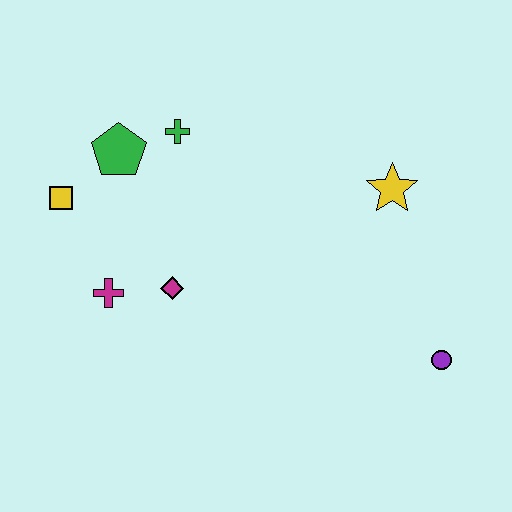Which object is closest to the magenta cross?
The magenta diamond is closest to the magenta cross.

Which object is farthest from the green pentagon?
The purple circle is farthest from the green pentagon.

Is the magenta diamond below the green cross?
Yes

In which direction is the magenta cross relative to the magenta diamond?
The magenta cross is to the left of the magenta diamond.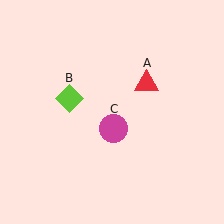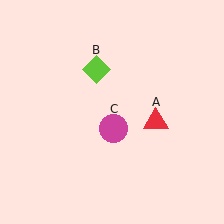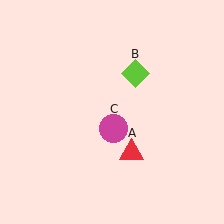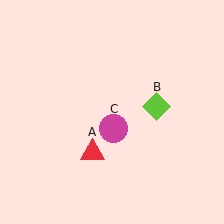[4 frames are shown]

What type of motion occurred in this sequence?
The red triangle (object A), lime diamond (object B) rotated clockwise around the center of the scene.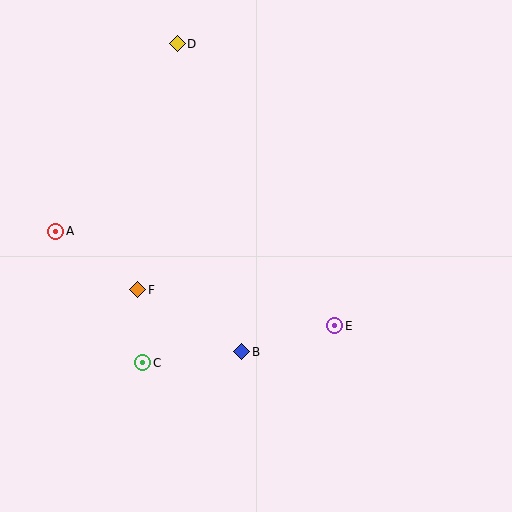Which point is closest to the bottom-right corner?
Point E is closest to the bottom-right corner.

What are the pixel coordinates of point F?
Point F is at (138, 290).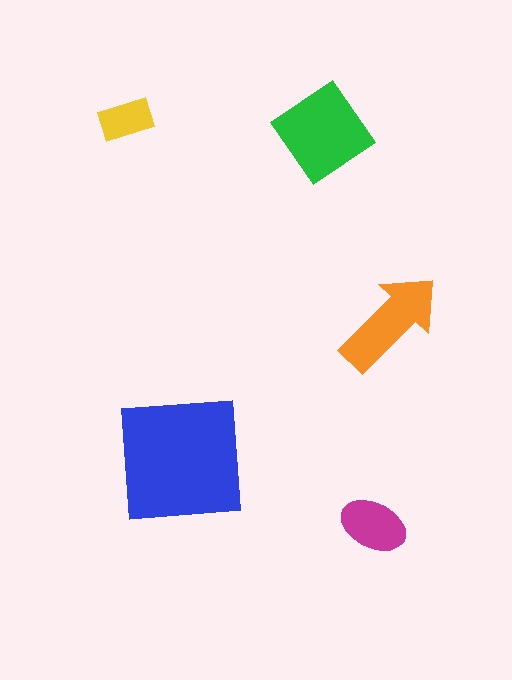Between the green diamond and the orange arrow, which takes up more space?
The green diamond.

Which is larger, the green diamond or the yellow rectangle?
The green diamond.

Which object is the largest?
The blue square.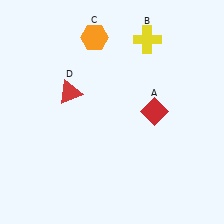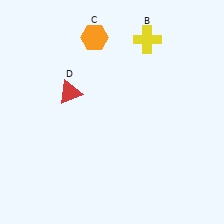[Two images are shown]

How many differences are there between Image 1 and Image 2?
There is 1 difference between the two images.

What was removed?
The red diamond (A) was removed in Image 2.